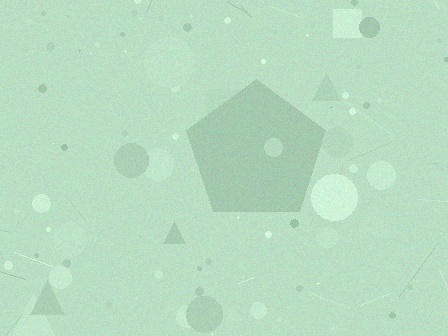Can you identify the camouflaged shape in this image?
The camouflaged shape is a pentagon.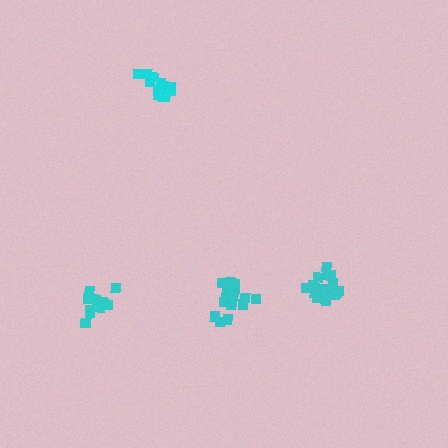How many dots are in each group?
Group 1: 18 dots, Group 2: 17 dots, Group 3: 21 dots, Group 4: 17 dots (73 total).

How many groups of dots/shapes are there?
There are 4 groups.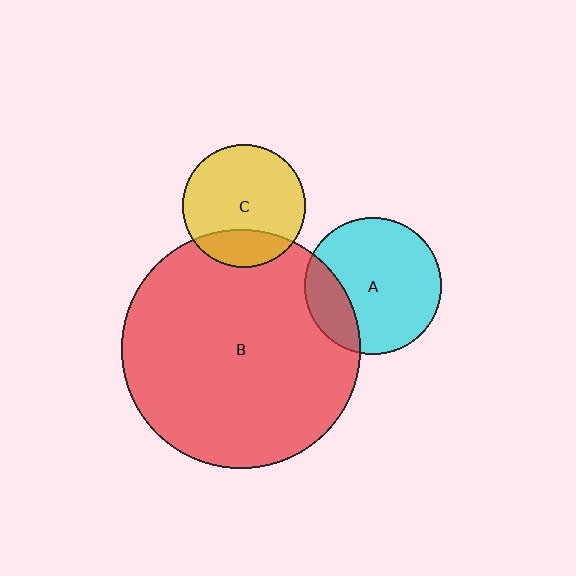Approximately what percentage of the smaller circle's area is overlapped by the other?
Approximately 20%.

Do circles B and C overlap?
Yes.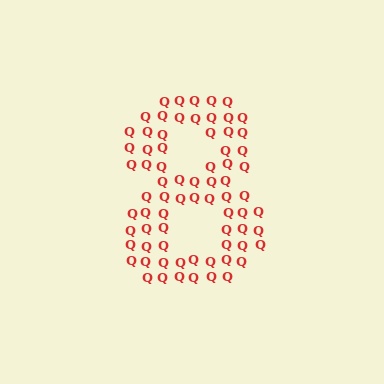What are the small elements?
The small elements are letter Q's.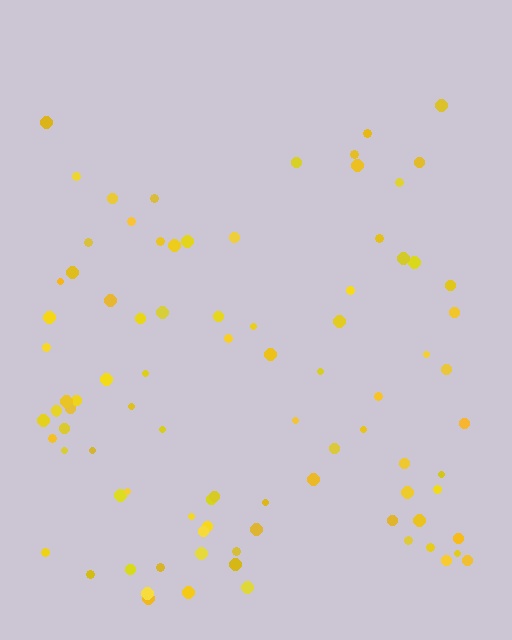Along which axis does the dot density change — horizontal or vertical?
Vertical.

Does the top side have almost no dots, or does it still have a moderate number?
Still a moderate number, just noticeably fewer than the bottom.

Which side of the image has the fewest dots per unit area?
The top.